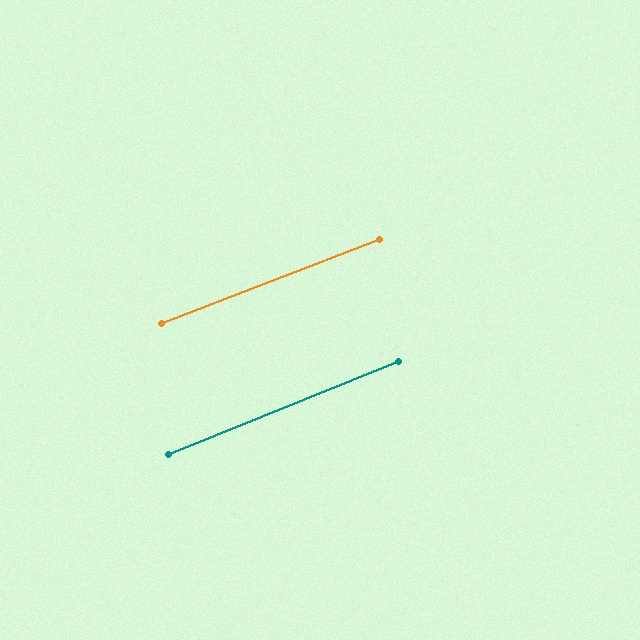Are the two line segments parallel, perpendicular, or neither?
Parallel — their directions differ by only 0.9°.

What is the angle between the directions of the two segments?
Approximately 1 degree.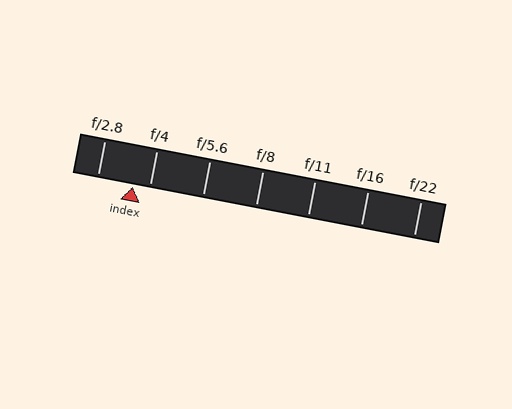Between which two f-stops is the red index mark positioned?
The index mark is between f/2.8 and f/4.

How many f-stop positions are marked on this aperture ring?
There are 7 f-stop positions marked.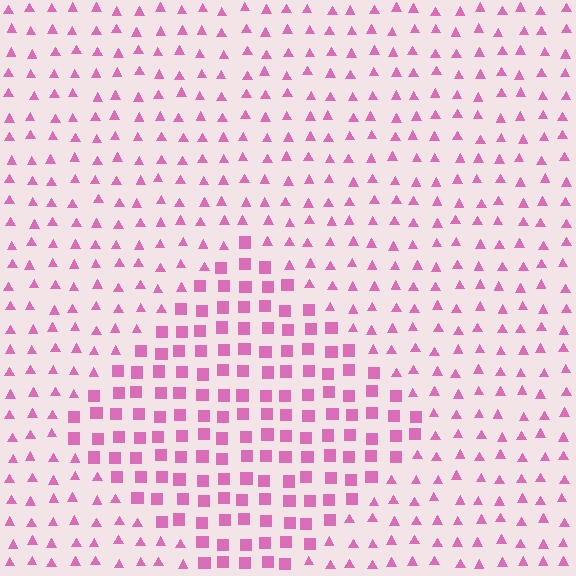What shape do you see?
I see a diamond.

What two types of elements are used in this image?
The image uses squares inside the diamond region and triangles outside it.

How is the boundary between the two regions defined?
The boundary is defined by a change in element shape: squares inside vs. triangles outside. All elements share the same color and spacing.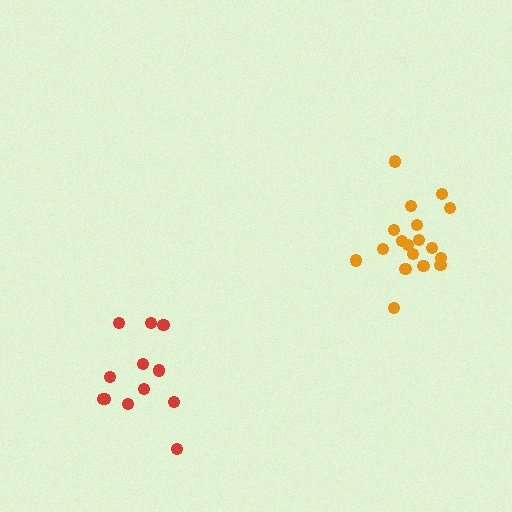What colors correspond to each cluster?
The clusters are colored: orange, red.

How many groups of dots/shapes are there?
There are 2 groups.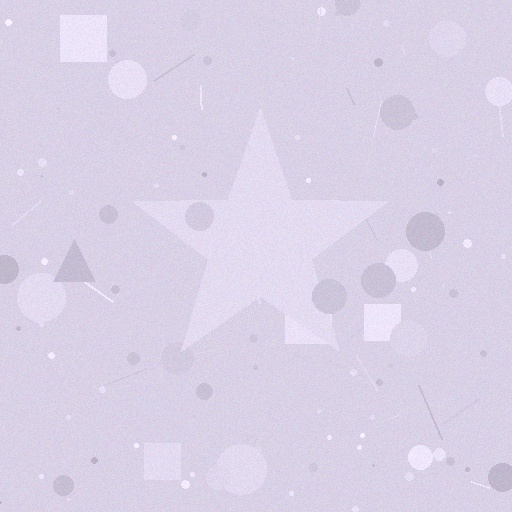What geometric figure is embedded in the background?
A star is embedded in the background.